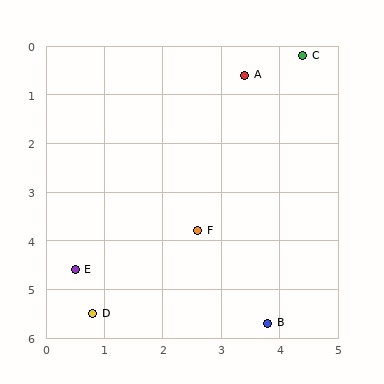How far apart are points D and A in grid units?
Points D and A are about 5.5 grid units apart.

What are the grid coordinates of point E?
Point E is at approximately (0.5, 4.6).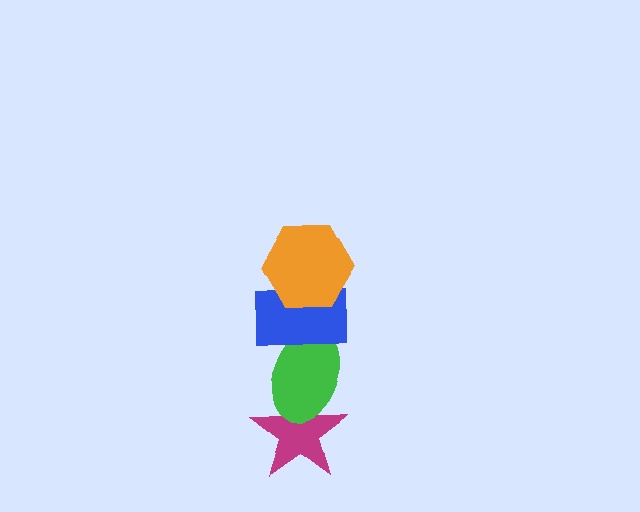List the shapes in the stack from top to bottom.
From top to bottom: the orange hexagon, the blue rectangle, the green ellipse, the magenta star.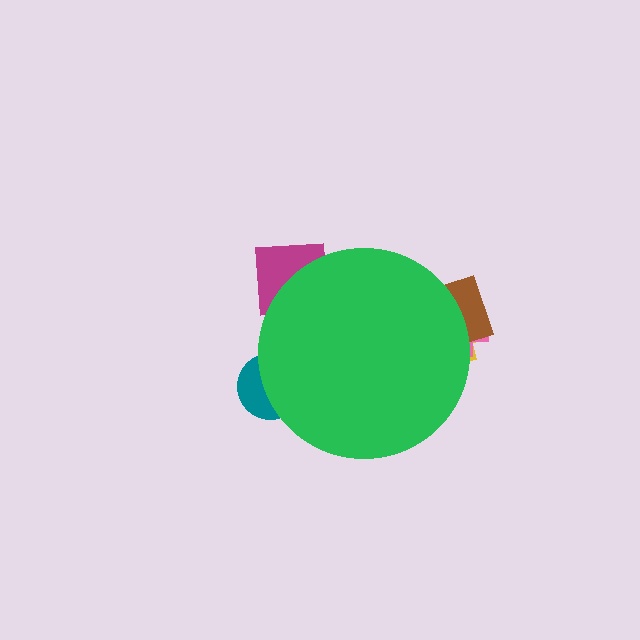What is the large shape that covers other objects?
A green circle.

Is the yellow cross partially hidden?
Yes, the yellow cross is partially hidden behind the green circle.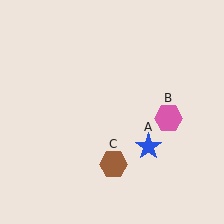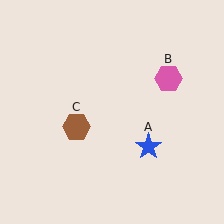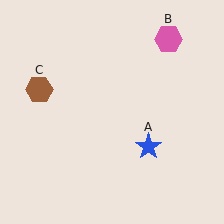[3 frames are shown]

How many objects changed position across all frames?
2 objects changed position: pink hexagon (object B), brown hexagon (object C).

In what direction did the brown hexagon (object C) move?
The brown hexagon (object C) moved up and to the left.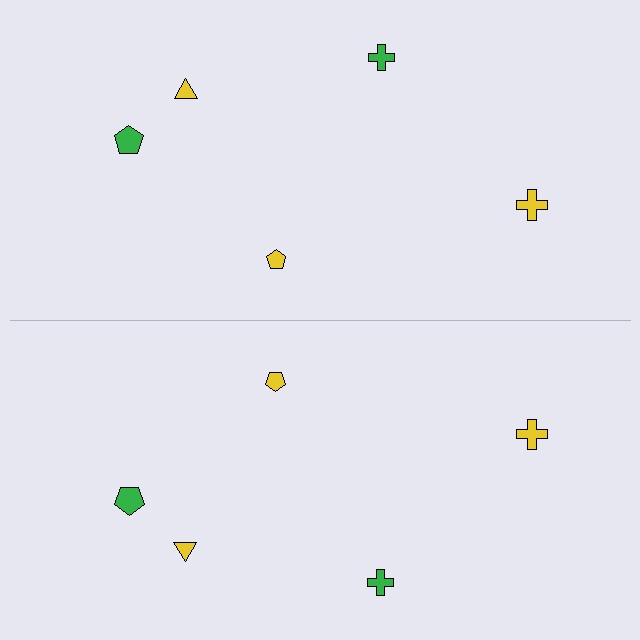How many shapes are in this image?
There are 10 shapes in this image.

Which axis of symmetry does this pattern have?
The pattern has a horizontal axis of symmetry running through the center of the image.